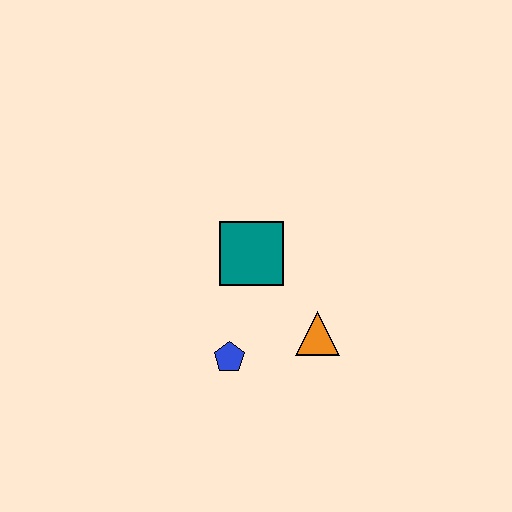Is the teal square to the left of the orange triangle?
Yes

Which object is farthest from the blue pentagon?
The teal square is farthest from the blue pentagon.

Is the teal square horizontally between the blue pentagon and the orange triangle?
Yes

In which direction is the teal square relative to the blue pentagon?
The teal square is above the blue pentagon.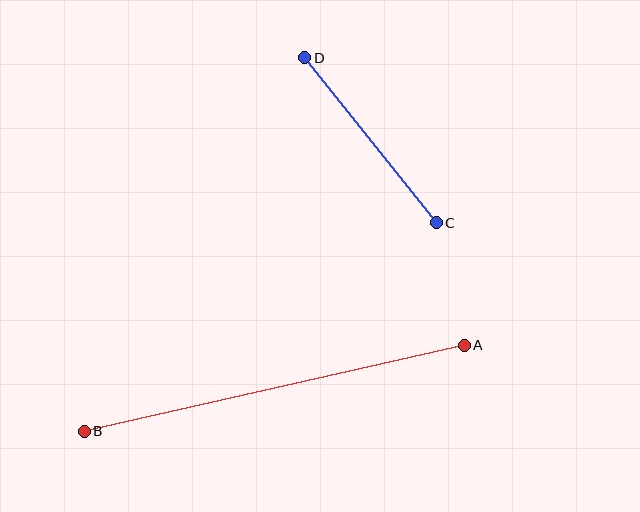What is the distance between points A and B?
The distance is approximately 389 pixels.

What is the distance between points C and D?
The distance is approximately 211 pixels.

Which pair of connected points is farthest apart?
Points A and B are farthest apart.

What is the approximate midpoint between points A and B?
The midpoint is at approximately (274, 388) pixels.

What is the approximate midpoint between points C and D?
The midpoint is at approximately (371, 140) pixels.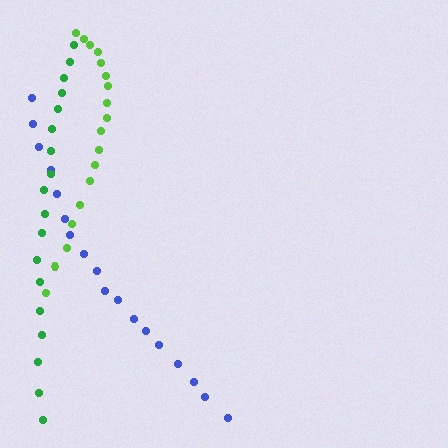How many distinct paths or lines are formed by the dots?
There are 3 distinct paths.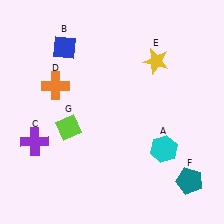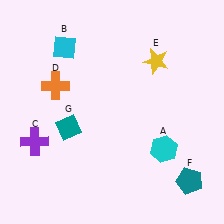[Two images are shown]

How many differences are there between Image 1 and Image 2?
There are 2 differences between the two images.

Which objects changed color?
B changed from blue to cyan. G changed from lime to teal.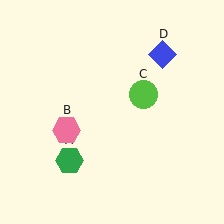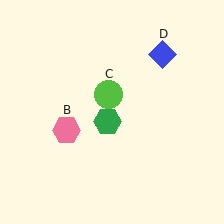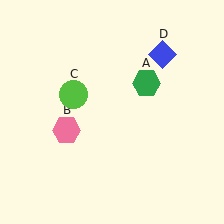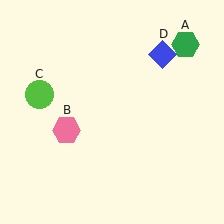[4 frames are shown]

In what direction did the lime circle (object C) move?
The lime circle (object C) moved left.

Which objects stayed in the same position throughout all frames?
Pink hexagon (object B) and blue diamond (object D) remained stationary.